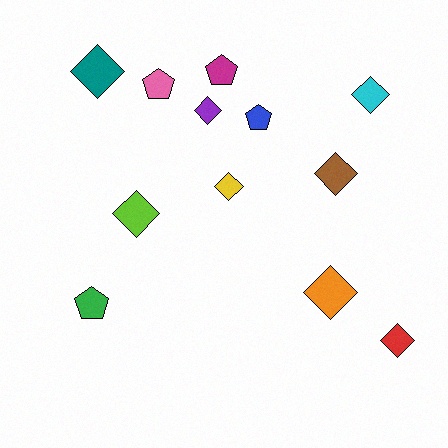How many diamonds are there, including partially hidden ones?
There are 8 diamonds.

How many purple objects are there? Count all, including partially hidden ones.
There is 1 purple object.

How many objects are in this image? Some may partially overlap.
There are 12 objects.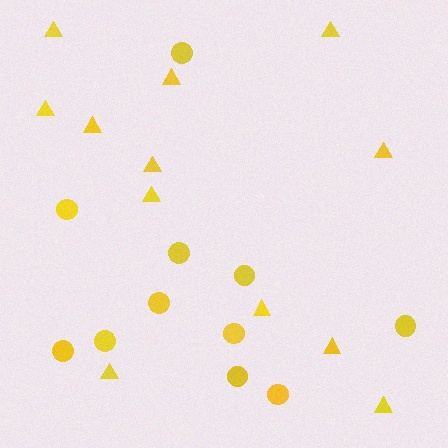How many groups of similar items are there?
There are 2 groups: one group of triangles (12) and one group of circles (11).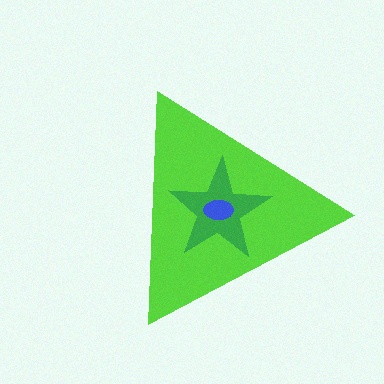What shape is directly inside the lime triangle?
The green star.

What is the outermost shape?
The lime triangle.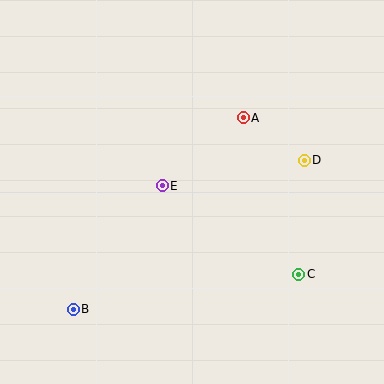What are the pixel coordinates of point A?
Point A is at (243, 118).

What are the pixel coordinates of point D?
Point D is at (304, 160).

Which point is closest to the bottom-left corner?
Point B is closest to the bottom-left corner.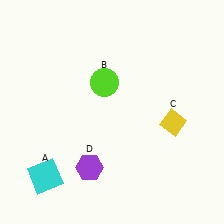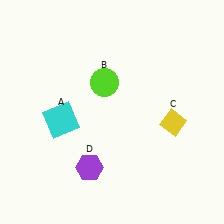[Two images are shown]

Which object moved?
The cyan square (A) moved up.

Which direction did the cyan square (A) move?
The cyan square (A) moved up.